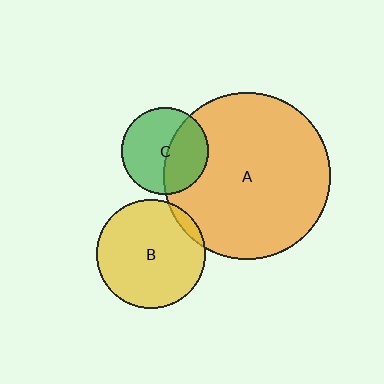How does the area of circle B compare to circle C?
Approximately 1.6 times.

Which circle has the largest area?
Circle A (orange).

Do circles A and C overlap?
Yes.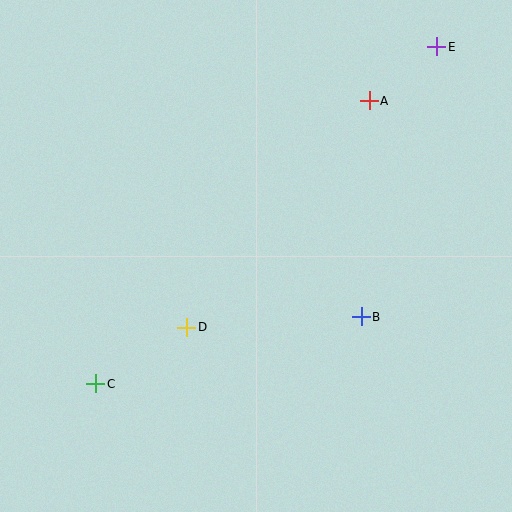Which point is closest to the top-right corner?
Point E is closest to the top-right corner.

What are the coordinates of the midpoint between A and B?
The midpoint between A and B is at (365, 209).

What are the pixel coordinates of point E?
Point E is at (437, 47).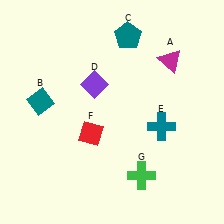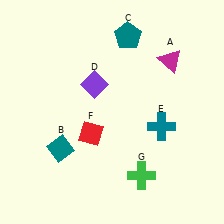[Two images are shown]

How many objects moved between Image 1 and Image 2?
1 object moved between the two images.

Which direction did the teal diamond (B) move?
The teal diamond (B) moved down.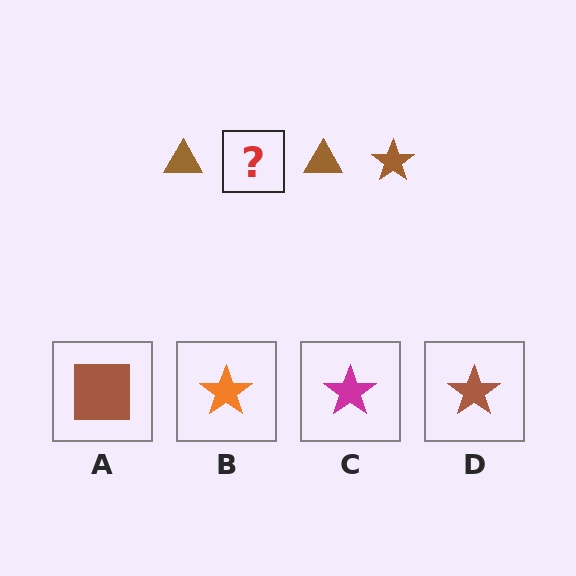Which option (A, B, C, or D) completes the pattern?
D.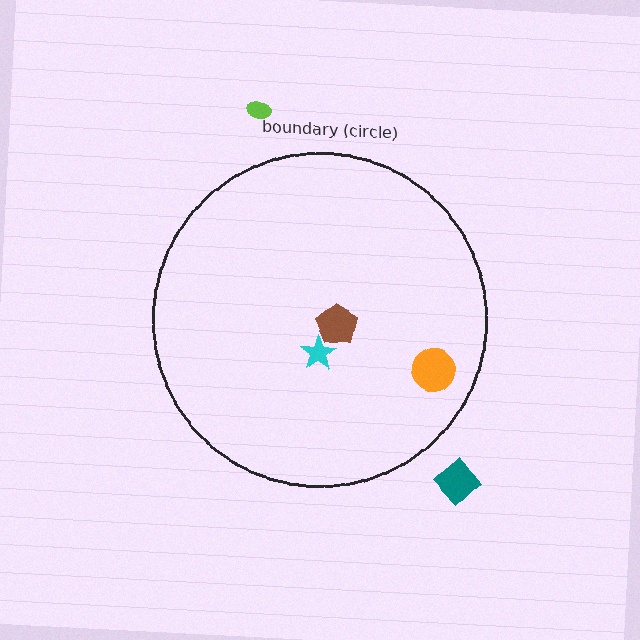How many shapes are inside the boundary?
3 inside, 2 outside.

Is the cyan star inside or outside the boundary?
Inside.